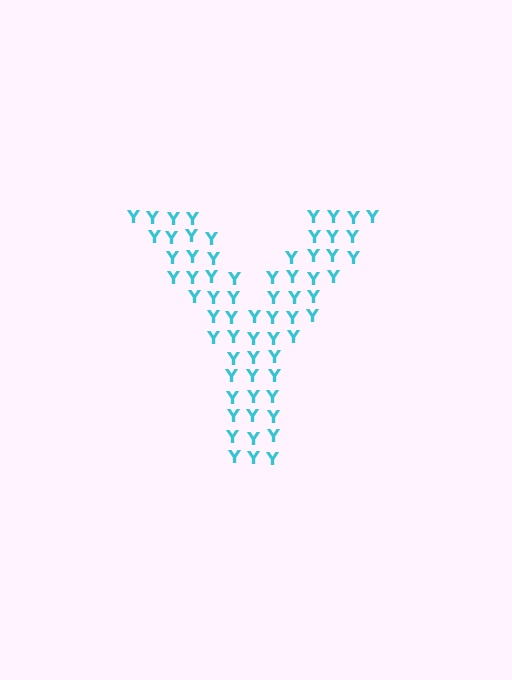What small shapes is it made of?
It is made of small letter Y's.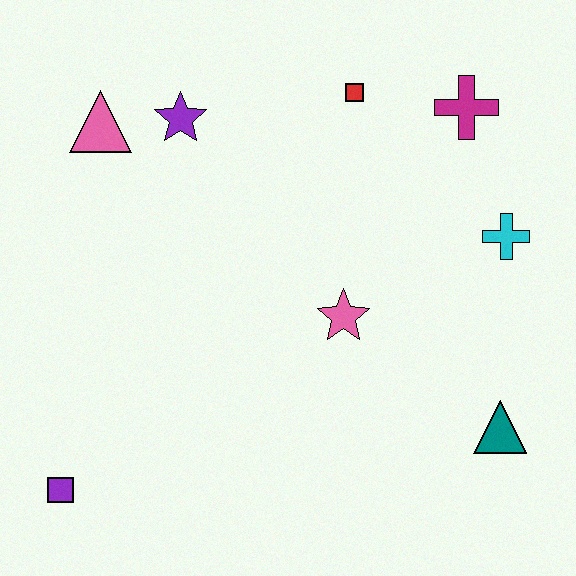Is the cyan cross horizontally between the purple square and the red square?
No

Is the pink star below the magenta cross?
Yes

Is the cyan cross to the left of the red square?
No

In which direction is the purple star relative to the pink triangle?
The purple star is to the right of the pink triangle.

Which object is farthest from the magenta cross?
The purple square is farthest from the magenta cross.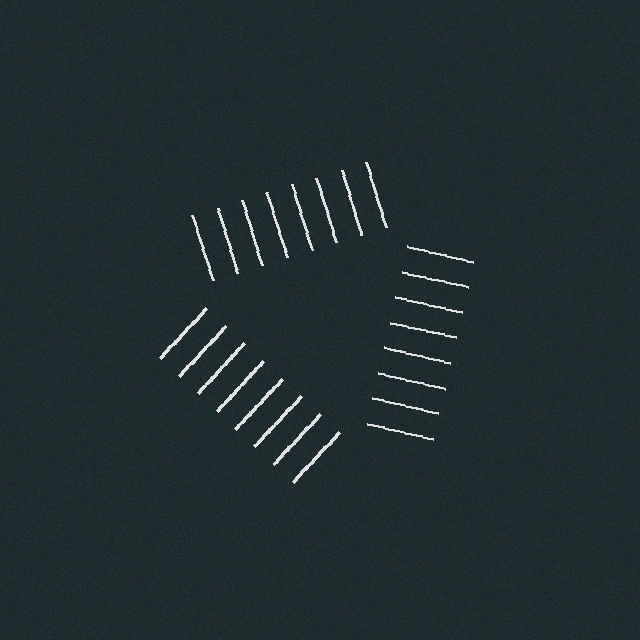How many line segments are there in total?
24 — 8 along each of the 3 edges.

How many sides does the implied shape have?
3 sides — the line-ends trace a triangle.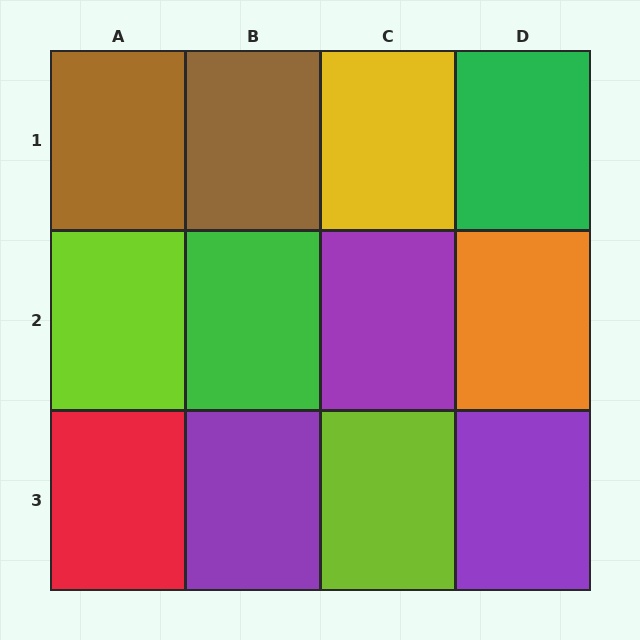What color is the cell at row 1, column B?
Brown.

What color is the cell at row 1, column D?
Green.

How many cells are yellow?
1 cell is yellow.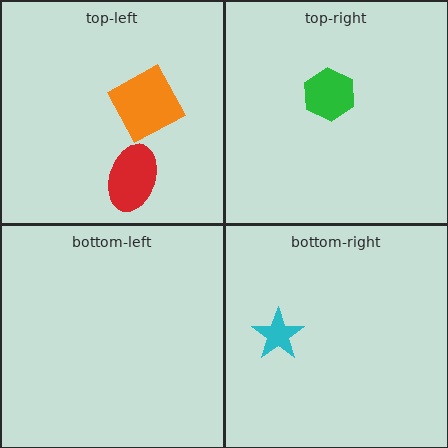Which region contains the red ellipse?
The top-left region.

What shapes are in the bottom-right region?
The cyan star.